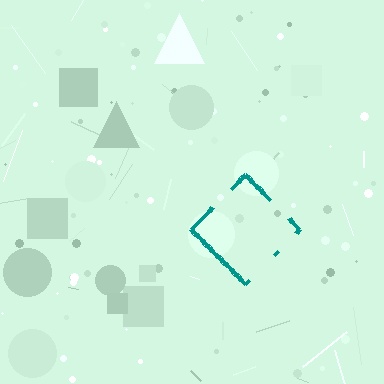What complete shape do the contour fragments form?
The contour fragments form a diamond.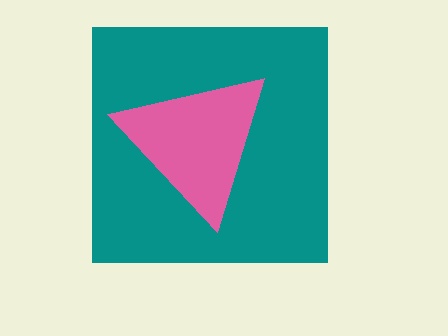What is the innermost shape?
The pink triangle.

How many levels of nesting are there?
2.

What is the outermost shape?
The teal square.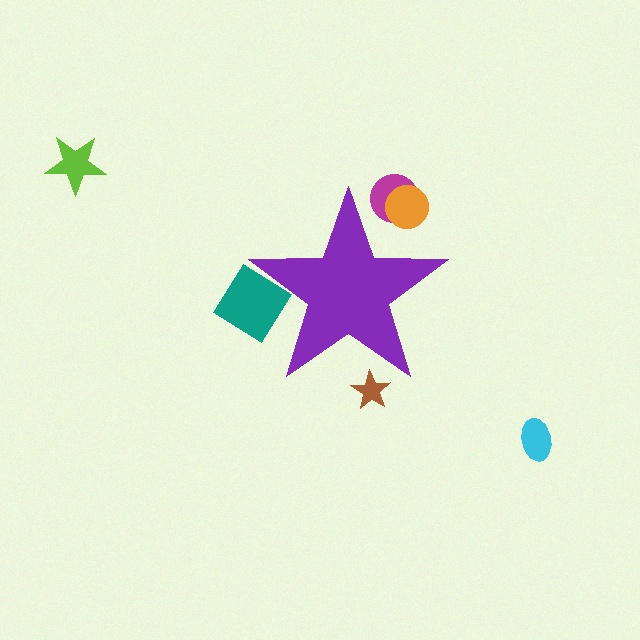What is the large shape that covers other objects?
A purple star.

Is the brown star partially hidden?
Yes, the brown star is partially hidden behind the purple star.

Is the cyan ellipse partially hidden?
No, the cyan ellipse is fully visible.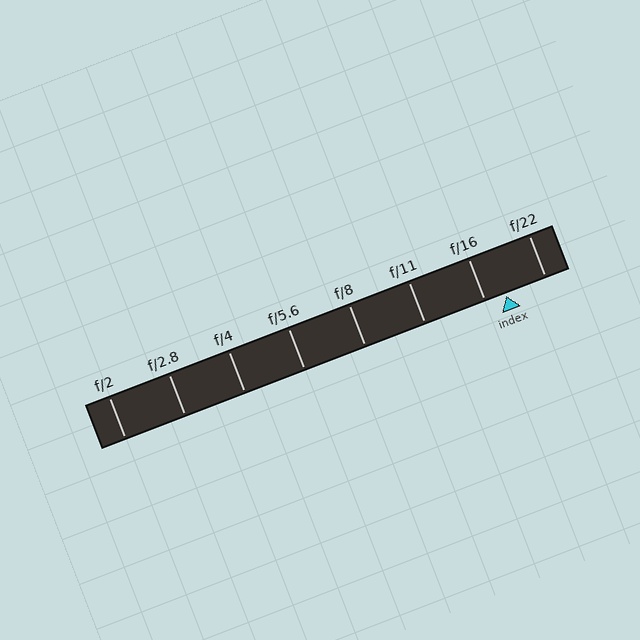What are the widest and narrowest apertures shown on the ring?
The widest aperture shown is f/2 and the narrowest is f/22.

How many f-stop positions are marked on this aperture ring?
There are 8 f-stop positions marked.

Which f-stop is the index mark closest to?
The index mark is closest to f/16.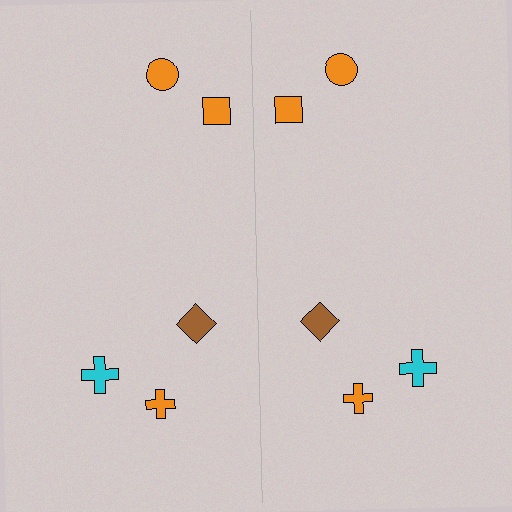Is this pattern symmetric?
Yes, this pattern has bilateral (reflection) symmetry.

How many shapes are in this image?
There are 10 shapes in this image.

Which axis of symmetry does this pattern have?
The pattern has a vertical axis of symmetry running through the center of the image.